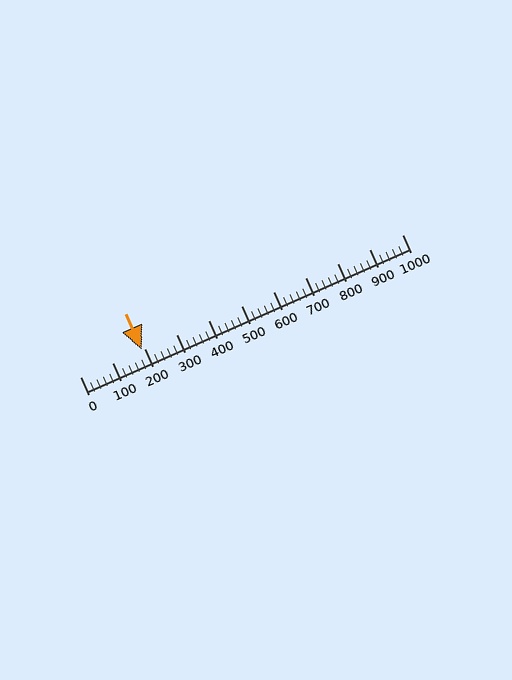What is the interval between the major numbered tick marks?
The major tick marks are spaced 100 units apart.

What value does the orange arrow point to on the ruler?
The orange arrow points to approximately 192.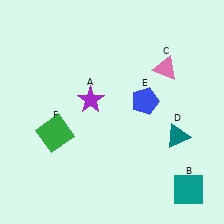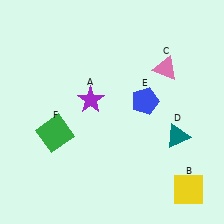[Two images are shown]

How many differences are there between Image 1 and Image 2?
There is 1 difference between the two images.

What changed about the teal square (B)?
In Image 1, B is teal. In Image 2, it changed to yellow.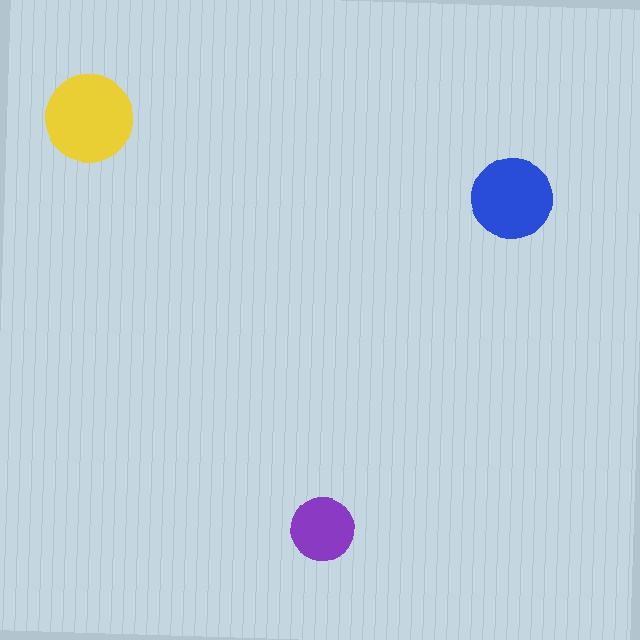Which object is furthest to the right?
The blue circle is rightmost.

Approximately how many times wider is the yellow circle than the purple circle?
About 1.5 times wider.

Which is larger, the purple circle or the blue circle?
The blue one.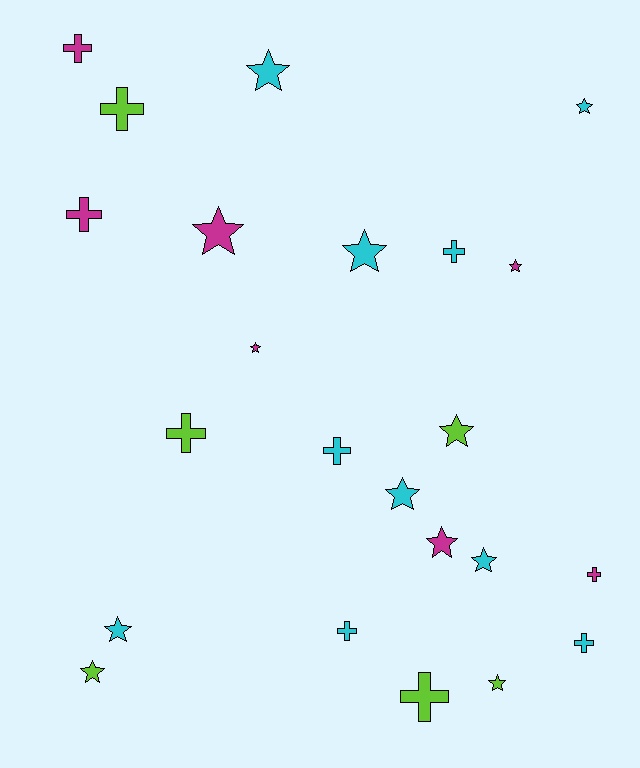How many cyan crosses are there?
There are 4 cyan crosses.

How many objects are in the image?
There are 23 objects.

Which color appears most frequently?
Cyan, with 10 objects.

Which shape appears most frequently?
Star, with 13 objects.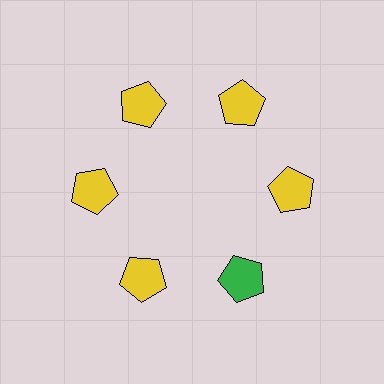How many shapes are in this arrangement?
There are 6 shapes arranged in a ring pattern.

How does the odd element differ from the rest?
It has a different color: green instead of yellow.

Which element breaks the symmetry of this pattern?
The green pentagon at roughly the 5 o'clock position breaks the symmetry. All other shapes are yellow pentagons.